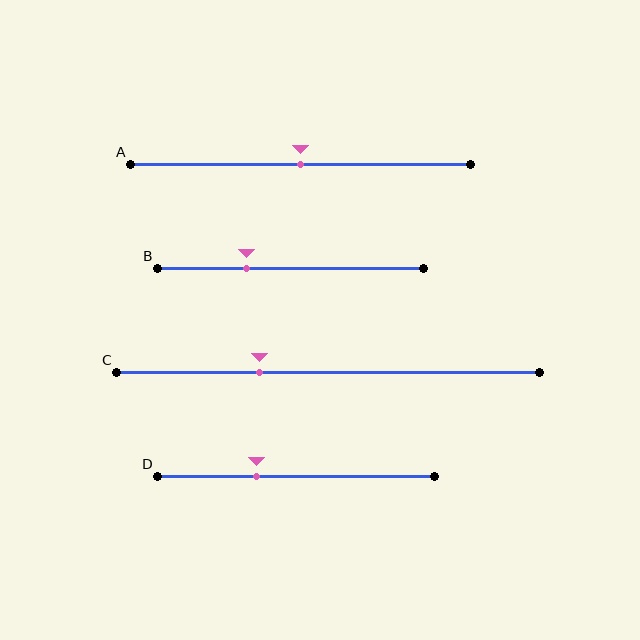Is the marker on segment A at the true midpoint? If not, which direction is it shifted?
Yes, the marker on segment A is at the true midpoint.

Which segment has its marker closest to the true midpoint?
Segment A has its marker closest to the true midpoint.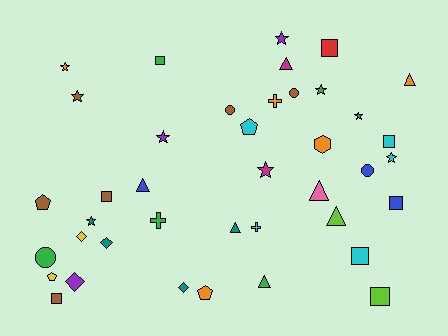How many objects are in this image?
There are 40 objects.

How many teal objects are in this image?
There are 5 teal objects.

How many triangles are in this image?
There are 7 triangles.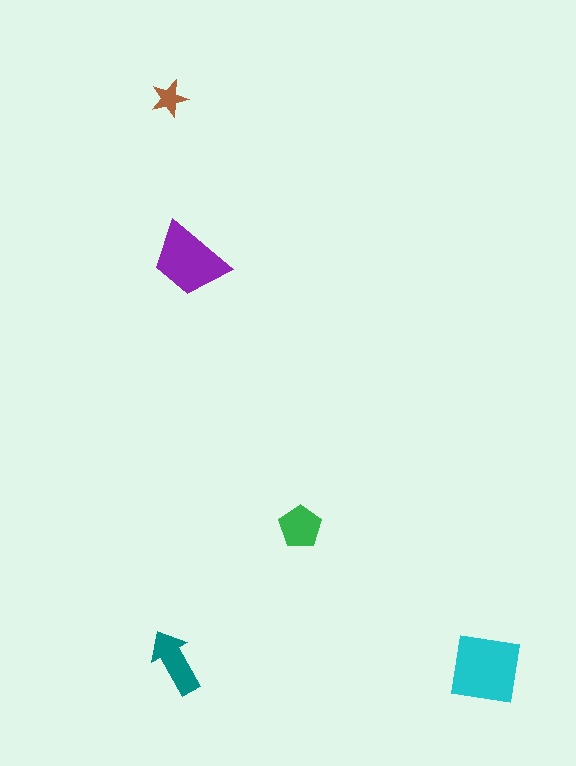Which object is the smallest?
The brown star.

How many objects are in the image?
There are 5 objects in the image.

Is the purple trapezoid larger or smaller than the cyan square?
Smaller.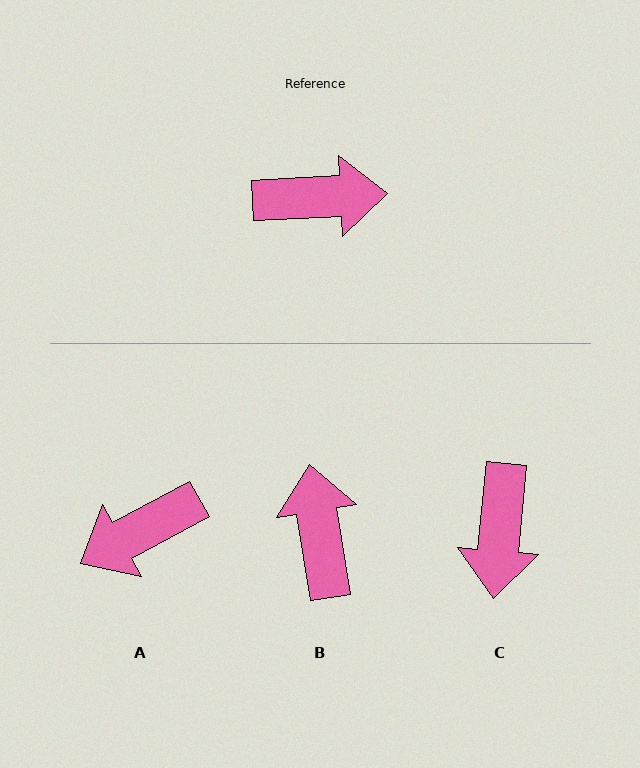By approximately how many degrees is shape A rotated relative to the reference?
Approximately 154 degrees clockwise.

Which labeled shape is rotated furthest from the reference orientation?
A, about 154 degrees away.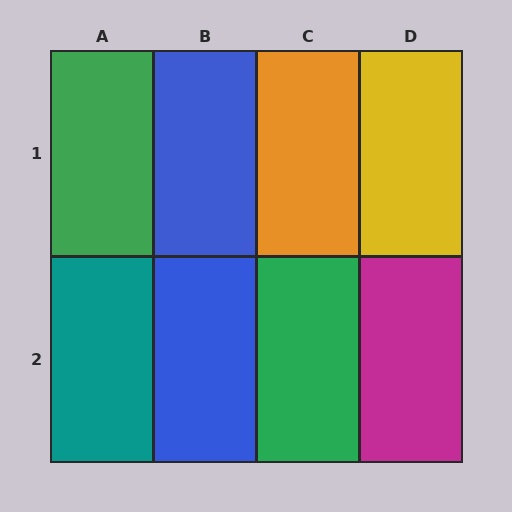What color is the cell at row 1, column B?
Blue.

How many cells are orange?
1 cell is orange.